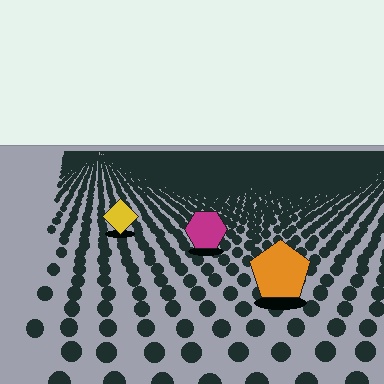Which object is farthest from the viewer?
The yellow diamond is farthest from the viewer. It appears smaller and the ground texture around it is denser.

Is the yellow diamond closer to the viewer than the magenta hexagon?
No. The magenta hexagon is closer — you can tell from the texture gradient: the ground texture is coarser near it.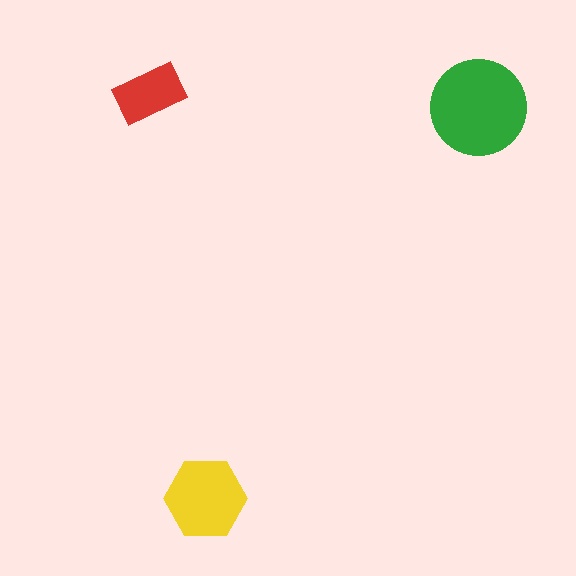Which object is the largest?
The green circle.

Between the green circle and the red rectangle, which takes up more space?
The green circle.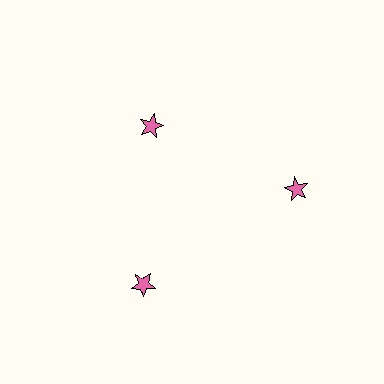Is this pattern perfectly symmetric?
No. The 3 pink stars are arranged in a ring, but one element near the 11 o'clock position is pulled inward toward the center, breaking the 3-fold rotational symmetry.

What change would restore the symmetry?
The symmetry would be restored by moving it outward, back onto the ring so that all 3 stars sit at equal angles and equal distance from the center.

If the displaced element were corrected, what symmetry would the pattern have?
It would have 3-fold rotational symmetry — the pattern would map onto itself every 120 degrees.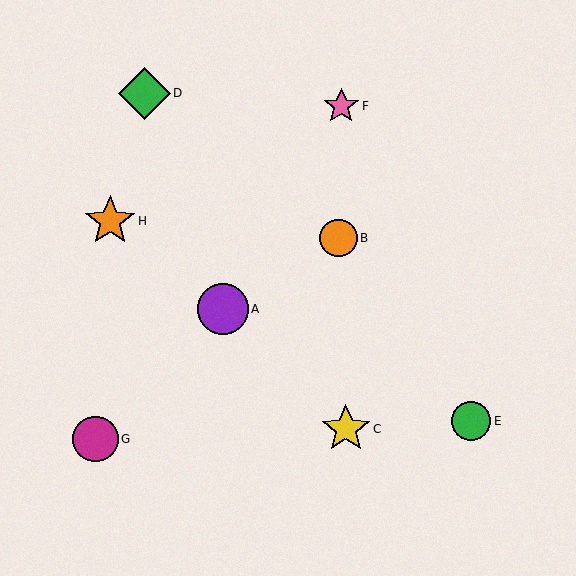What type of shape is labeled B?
Shape B is an orange circle.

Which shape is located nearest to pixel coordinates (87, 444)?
The magenta circle (labeled G) at (95, 439) is nearest to that location.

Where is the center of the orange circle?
The center of the orange circle is at (338, 238).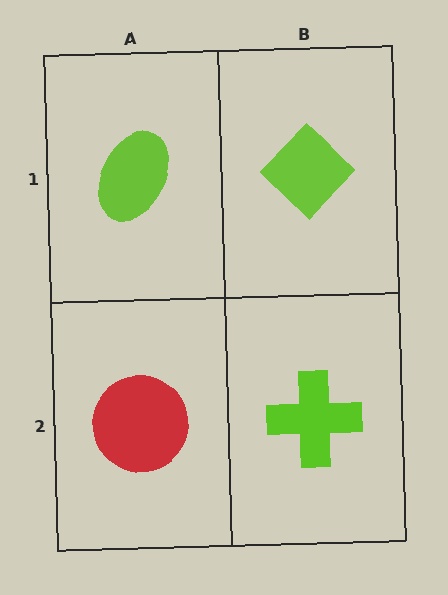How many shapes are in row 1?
2 shapes.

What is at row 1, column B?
A lime diamond.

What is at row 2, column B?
A lime cross.